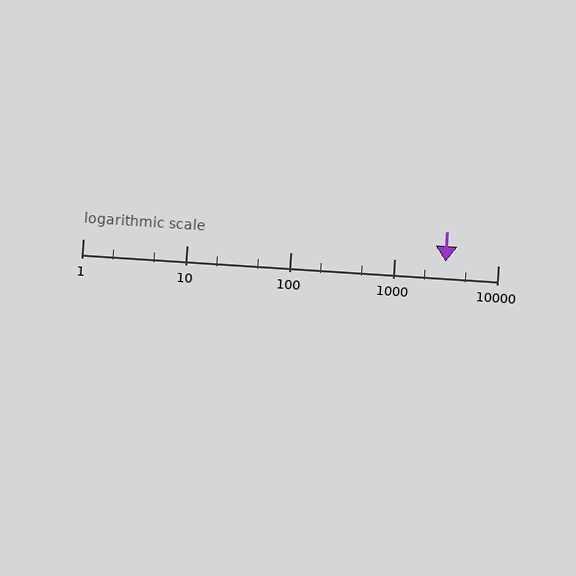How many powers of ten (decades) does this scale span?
The scale spans 4 decades, from 1 to 10000.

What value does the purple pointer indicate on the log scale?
The pointer indicates approximately 3100.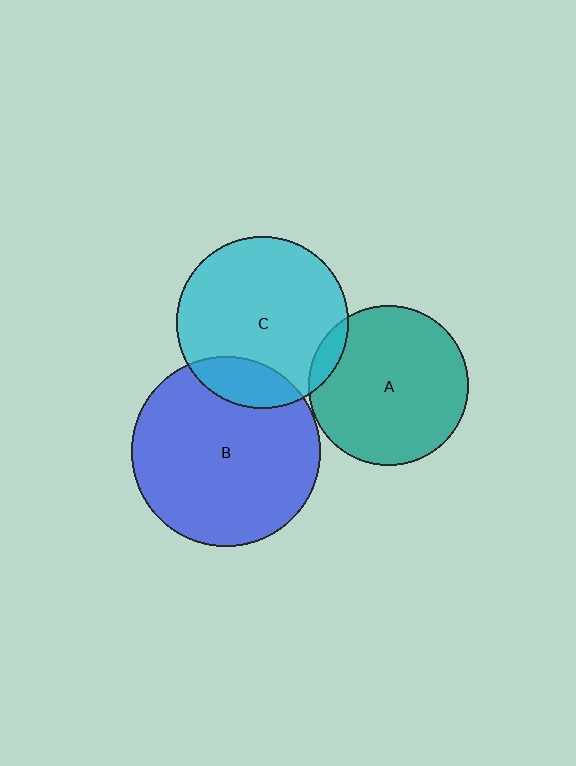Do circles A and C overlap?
Yes.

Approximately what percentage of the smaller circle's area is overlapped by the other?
Approximately 5%.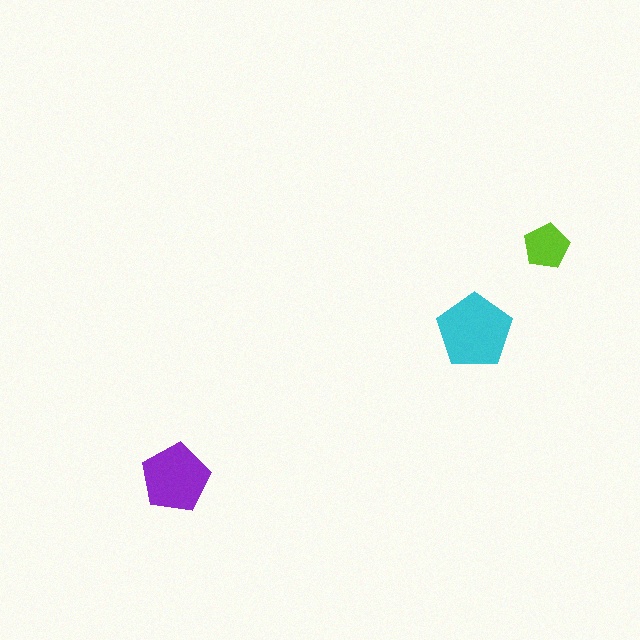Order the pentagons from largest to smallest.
the cyan one, the purple one, the lime one.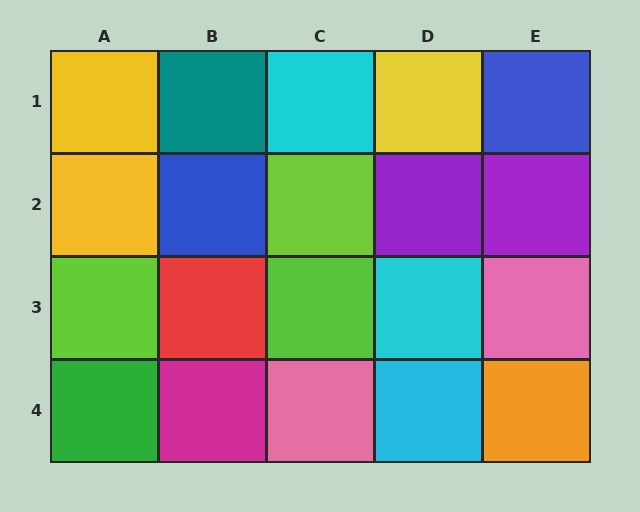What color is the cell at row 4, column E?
Orange.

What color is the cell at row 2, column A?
Yellow.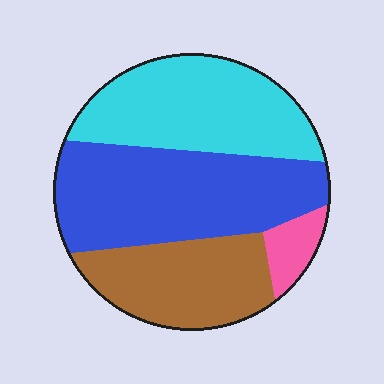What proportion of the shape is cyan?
Cyan takes up about one third (1/3) of the shape.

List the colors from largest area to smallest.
From largest to smallest: blue, cyan, brown, pink.